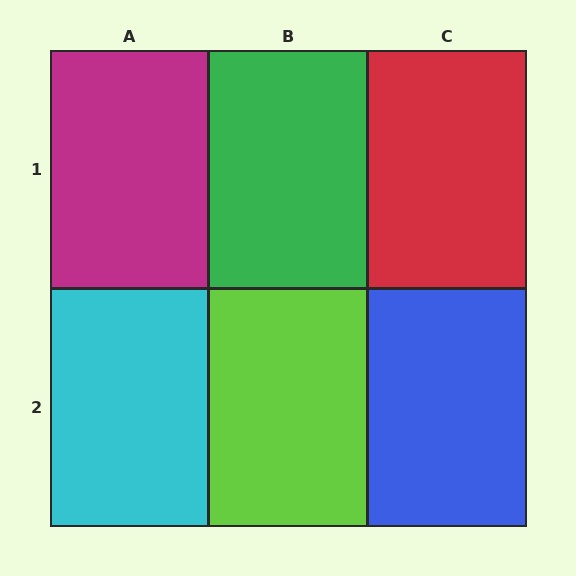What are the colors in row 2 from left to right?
Cyan, lime, blue.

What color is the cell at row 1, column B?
Green.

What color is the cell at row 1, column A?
Magenta.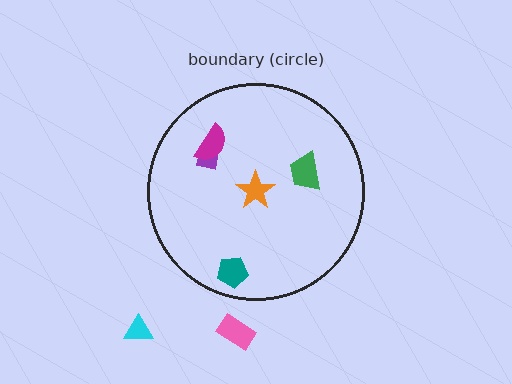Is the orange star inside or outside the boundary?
Inside.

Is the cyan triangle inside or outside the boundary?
Outside.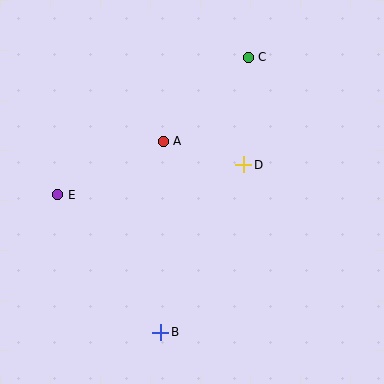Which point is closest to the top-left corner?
Point E is closest to the top-left corner.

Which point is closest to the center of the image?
Point A at (163, 141) is closest to the center.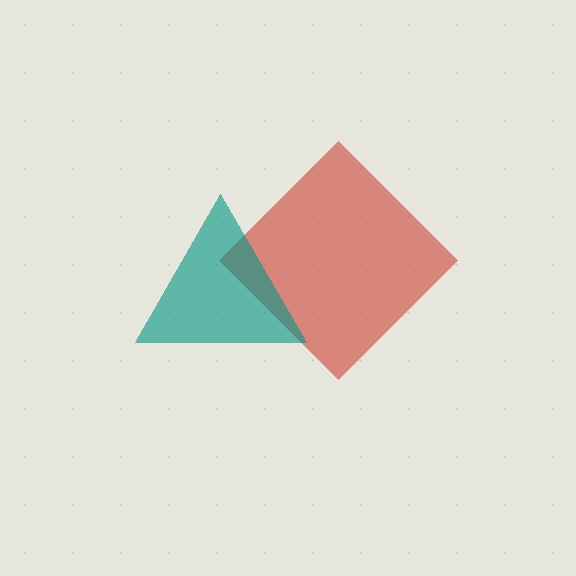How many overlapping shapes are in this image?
There are 2 overlapping shapes in the image.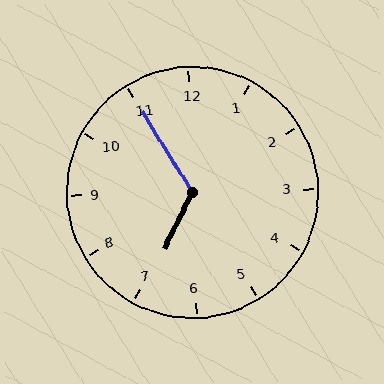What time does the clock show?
6:55.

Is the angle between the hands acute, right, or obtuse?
It is obtuse.